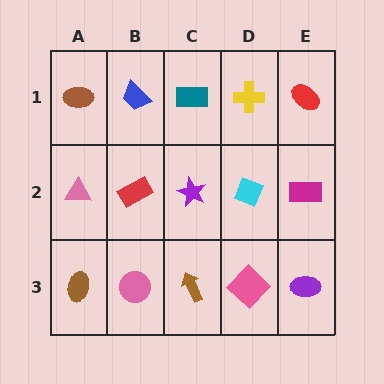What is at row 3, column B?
A pink circle.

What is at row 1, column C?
A teal rectangle.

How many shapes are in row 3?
5 shapes.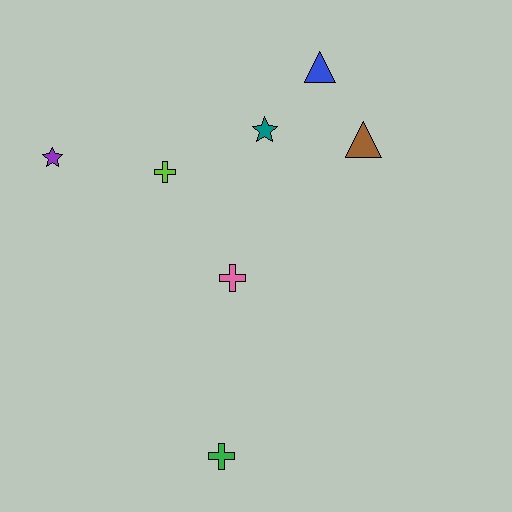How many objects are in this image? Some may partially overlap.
There are 7 objects.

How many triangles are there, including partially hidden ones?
There are 2 triangles.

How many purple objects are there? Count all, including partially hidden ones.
There is 1 purple object.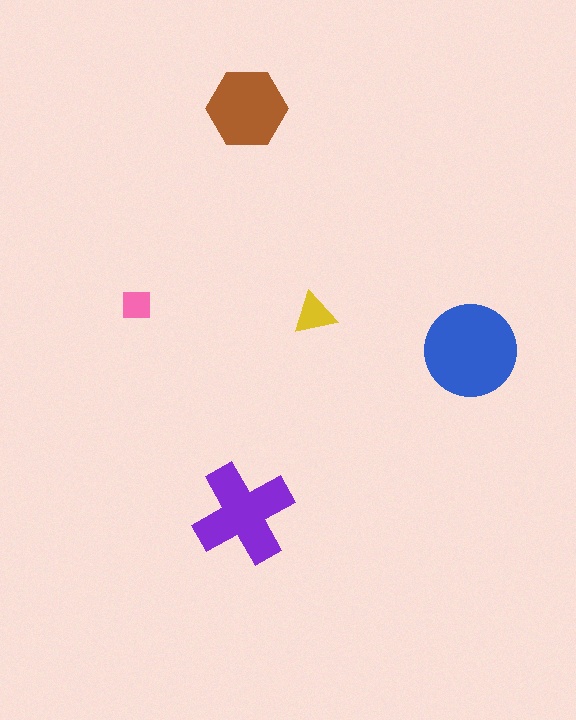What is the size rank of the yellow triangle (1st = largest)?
4th.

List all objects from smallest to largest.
The pink square, the yellow triangle, the brown hexagon, the purple cross, the blue circle.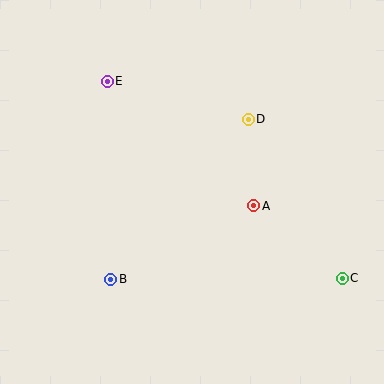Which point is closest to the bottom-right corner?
Point C is closest to the bottom-right corner.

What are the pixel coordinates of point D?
Point D is at (248, 119).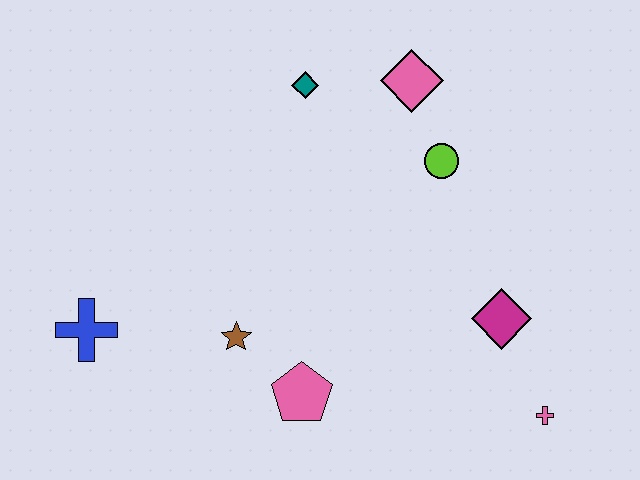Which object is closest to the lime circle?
The pink diamond is closest to the lime circle.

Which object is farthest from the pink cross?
The blue cross is farthest from the pink cross.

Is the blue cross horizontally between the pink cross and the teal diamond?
No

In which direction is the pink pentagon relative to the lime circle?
The pink pentagon is below the lime circle.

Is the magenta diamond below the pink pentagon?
No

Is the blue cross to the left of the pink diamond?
Yes